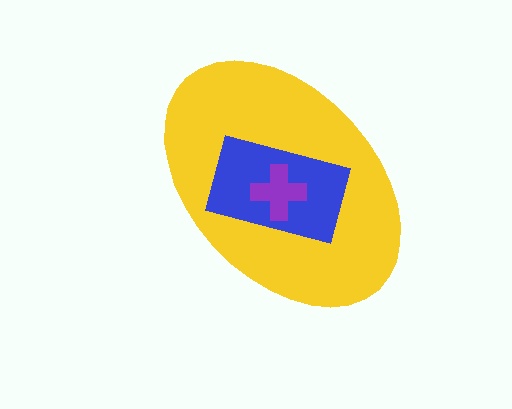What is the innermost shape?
The purple cross.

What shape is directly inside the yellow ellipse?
The blue rectangle.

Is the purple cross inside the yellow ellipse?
Yes.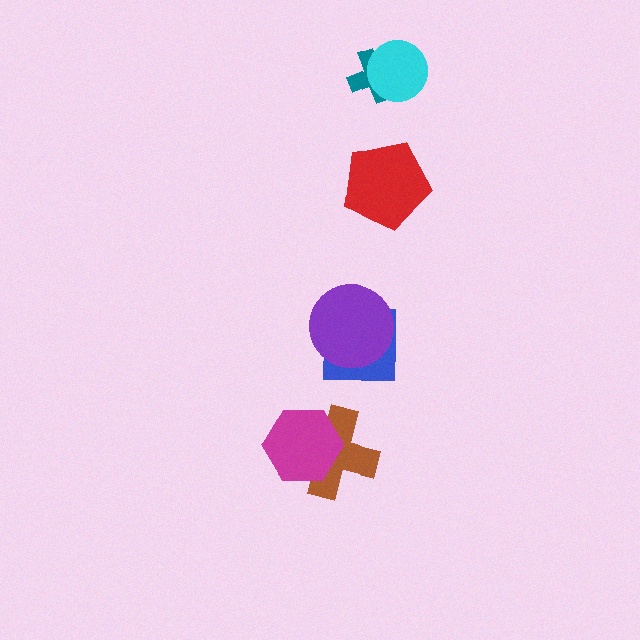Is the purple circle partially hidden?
No, no other shape covers it.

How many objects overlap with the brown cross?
1 object overlaps with the brown cross.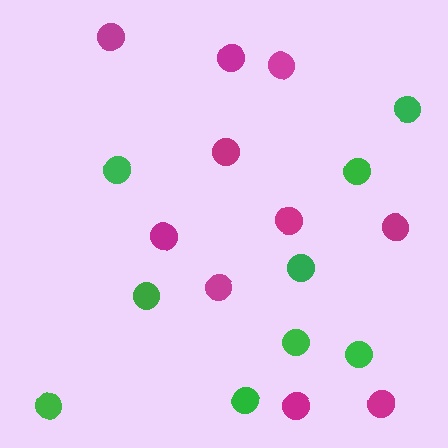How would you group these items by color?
There are 2 groups: one group of magenta circles (10) and one group of green circles (9).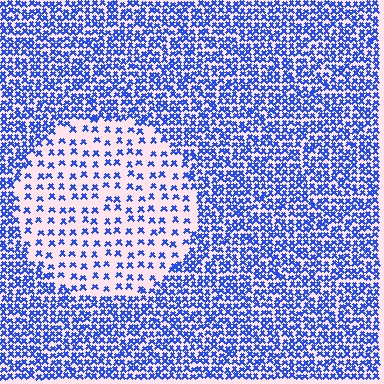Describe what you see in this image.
The image contains small blue elements arranged at two different densities. A circle-shaped region is visible where the elements are less densely packed than the surrounding area.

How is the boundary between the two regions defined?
The boundary is defined by a change in element density (approximately 2.6x ratio). All elements are the same color, size, and shape.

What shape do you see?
I see a circle.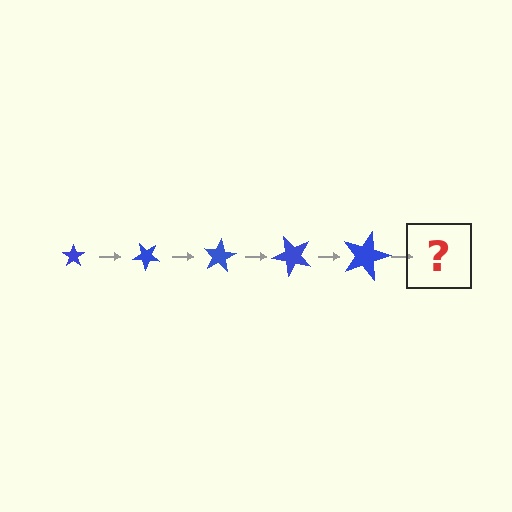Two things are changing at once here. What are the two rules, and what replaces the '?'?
The two rules are that the star grows larger each step and it rotates 40 degrees each step. The '?' should be a star, larger than the previous one and rotated 200 degrees from the start.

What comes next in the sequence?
The next element should be a star, larger than the previous one and rotated 200 degrees from the start.